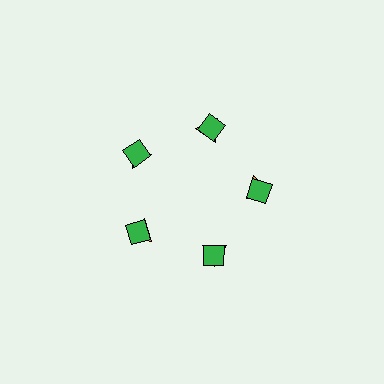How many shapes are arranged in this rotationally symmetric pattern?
There are 10 shapes, arranged in 5 groups of 2.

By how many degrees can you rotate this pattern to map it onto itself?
The pattern maps onto itself every 72 degrees of rotation.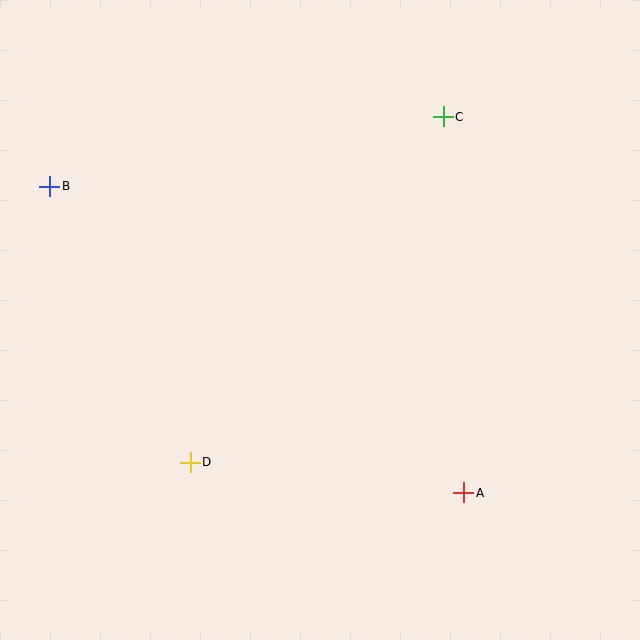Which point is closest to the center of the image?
Point D at (190, 462) is closest to the center.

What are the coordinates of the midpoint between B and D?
The midpoint between B and D is at (120, 324).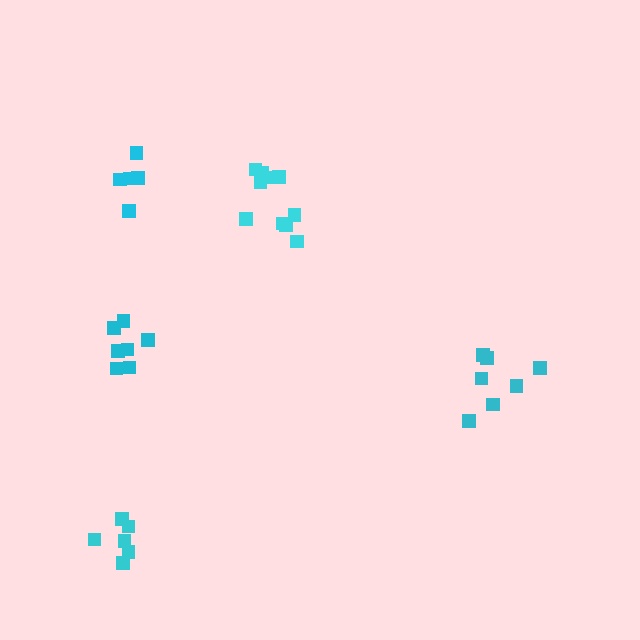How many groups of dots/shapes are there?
There are 5 groups.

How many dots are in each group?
Group 1: 5 dots, Group 2: 7 dots, Group 3: 7 dots, Group 4: 10 dots, Group 5: 6 dots (35 total).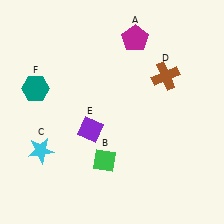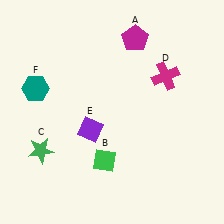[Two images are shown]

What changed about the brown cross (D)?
In Image 1, D is brown. In Image 2, it changed to magenta.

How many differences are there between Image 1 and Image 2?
There are 2 differences between the two images.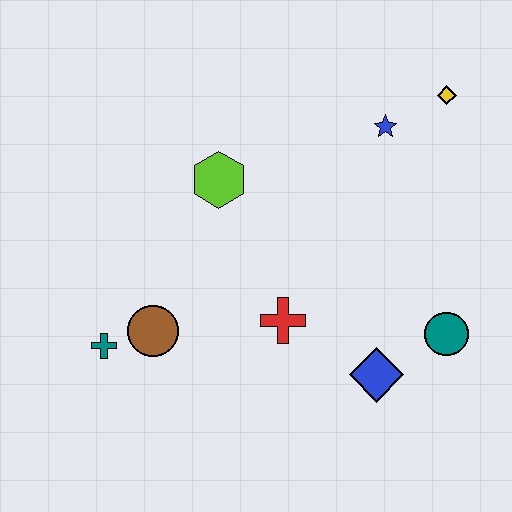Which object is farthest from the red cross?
The yellow diamond is farthest from the red cross.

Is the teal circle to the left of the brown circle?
No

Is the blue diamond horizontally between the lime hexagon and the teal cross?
No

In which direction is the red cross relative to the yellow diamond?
The red cross is below the yellow diamond.